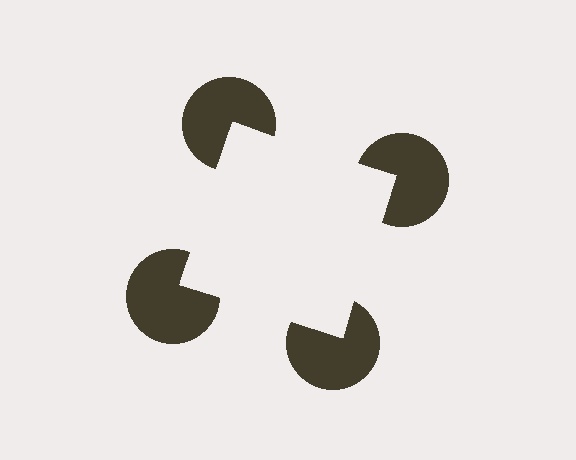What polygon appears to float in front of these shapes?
An illusory square — its edges are inferred from the aligned wedge cuts in the pac-man discs, not physically drawn.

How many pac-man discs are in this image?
There are 4 — one at each vertex of the illusory square.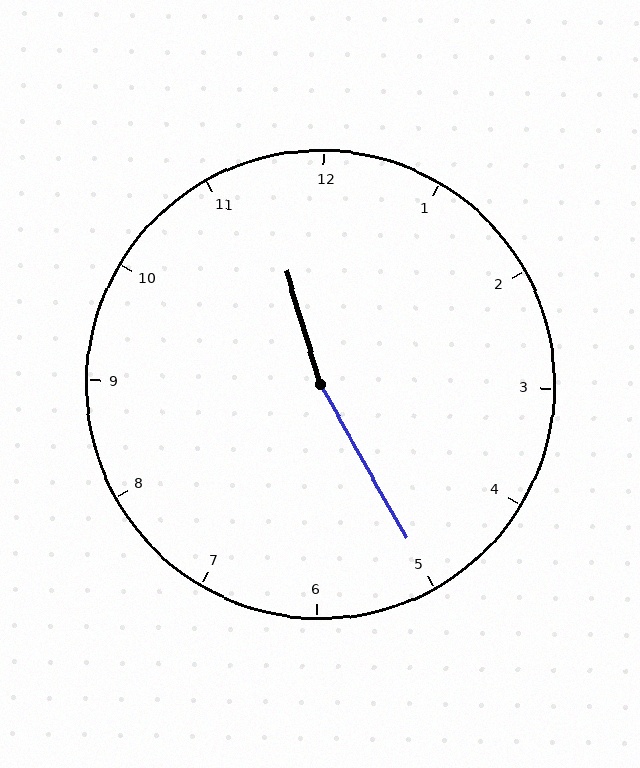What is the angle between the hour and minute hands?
Approximately 168 degrees.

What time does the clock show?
11:25.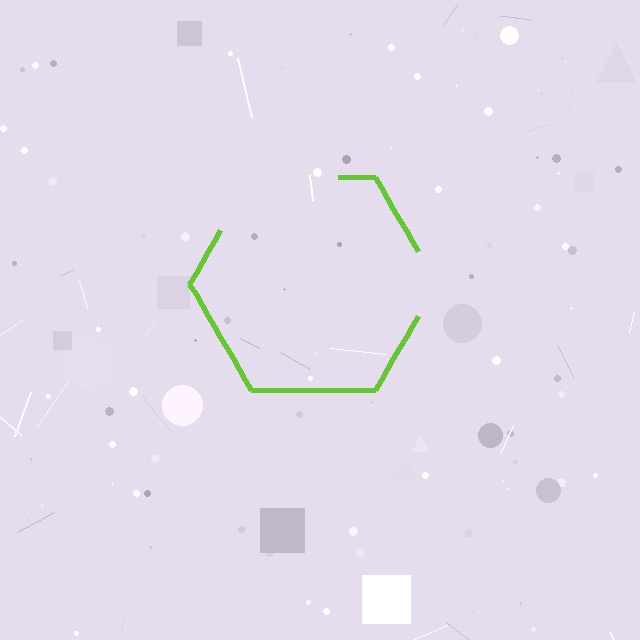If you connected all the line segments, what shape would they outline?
They would outline a hexagon.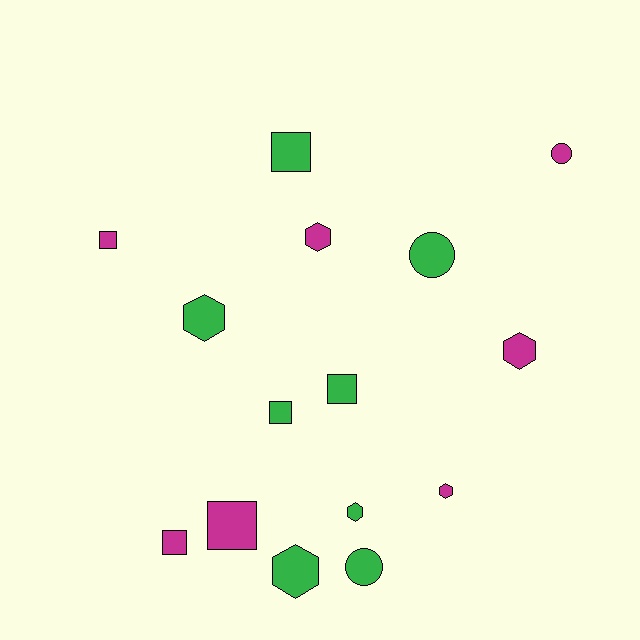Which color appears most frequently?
Green, with 8 objects.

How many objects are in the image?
There are 15 objects.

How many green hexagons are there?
There are 3 green hexagons.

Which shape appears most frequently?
Hexagon, with 6 objects.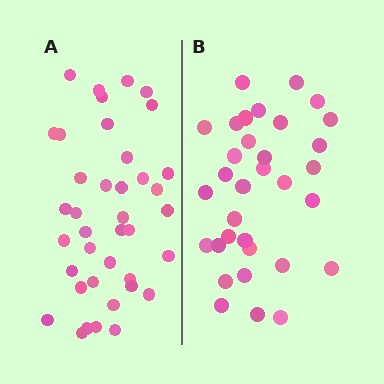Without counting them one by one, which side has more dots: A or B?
Region A (the left region) has more dots.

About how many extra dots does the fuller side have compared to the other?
Region A has about 6 more dots than region B.